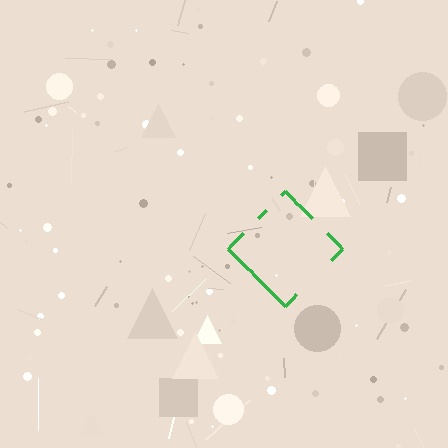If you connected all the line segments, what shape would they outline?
They would outline a diamond.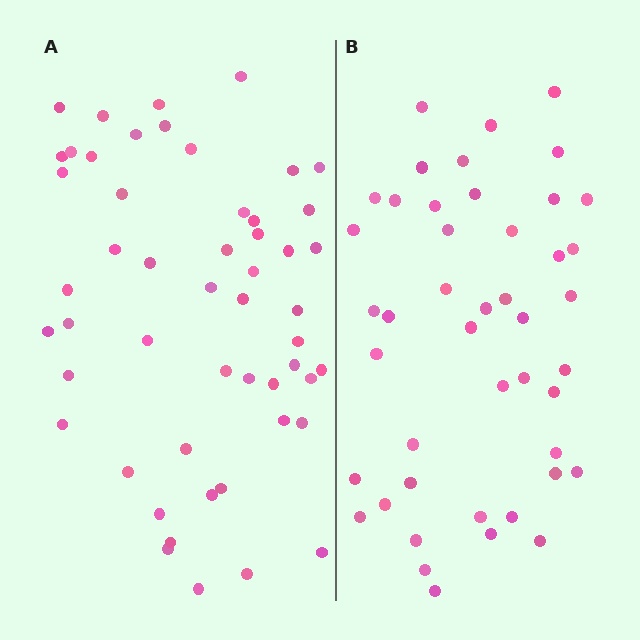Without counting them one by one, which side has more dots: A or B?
Region A (the left region) has more dots.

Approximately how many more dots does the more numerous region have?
Region A has roughly 8 or so more dots than region B.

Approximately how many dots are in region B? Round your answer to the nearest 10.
About 40 dots. (The exact count is 45, which rounds to 40.)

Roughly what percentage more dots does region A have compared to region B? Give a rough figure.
About 15% more.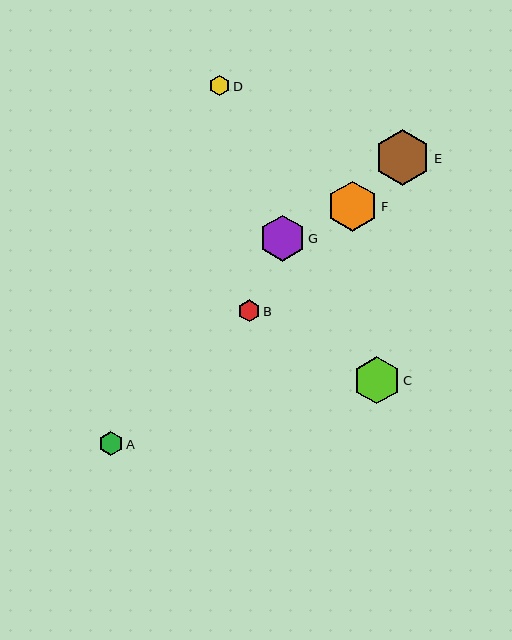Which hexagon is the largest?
Hexagon E is the largest with a size of approximately 56 pixels.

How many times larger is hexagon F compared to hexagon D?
Hexagon F is approximately 2.5 times the size of hexagon D.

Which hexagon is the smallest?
Hexagon D is the smallest with a size of approximately 20 pixels.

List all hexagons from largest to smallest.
From largest to smallest: E, F, C, G, A, B, D.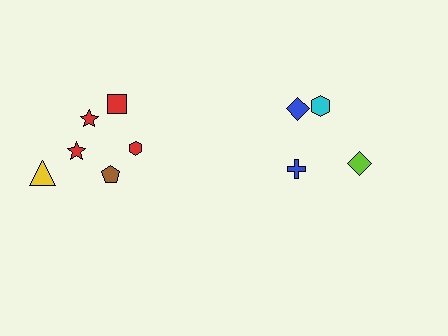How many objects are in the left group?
There are 6 objects.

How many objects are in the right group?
There are 4 objects.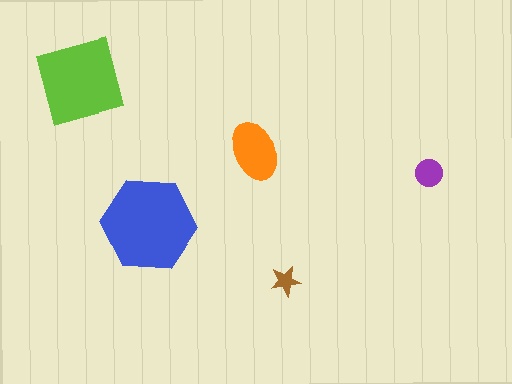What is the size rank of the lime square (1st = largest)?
2nd.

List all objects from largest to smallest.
The blue hexagon, the lime square, the orange ellipse, the purple circle, the brown star.